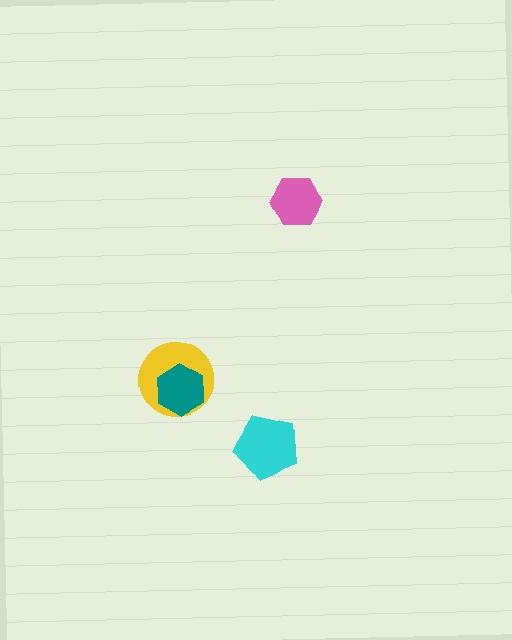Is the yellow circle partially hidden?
Yes, it is partially covered by another shape.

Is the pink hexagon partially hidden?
No, no other shape covers it.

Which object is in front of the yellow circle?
The teal hexagon is in front of the yellow circle.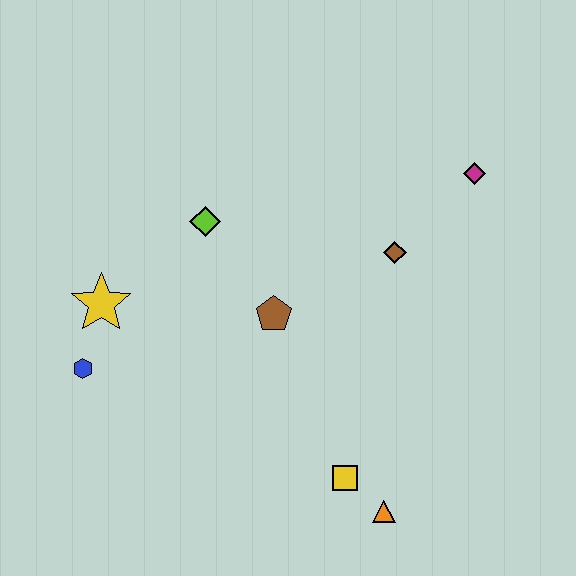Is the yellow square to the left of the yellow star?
No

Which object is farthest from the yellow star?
The magenta diamond is farthest from the yellow star.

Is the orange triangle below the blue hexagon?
Yes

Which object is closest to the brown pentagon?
The lime diamond is closest to the brown pentagon.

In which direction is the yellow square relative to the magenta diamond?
The yellow square is below the magenta diamond.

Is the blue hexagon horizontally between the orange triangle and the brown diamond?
No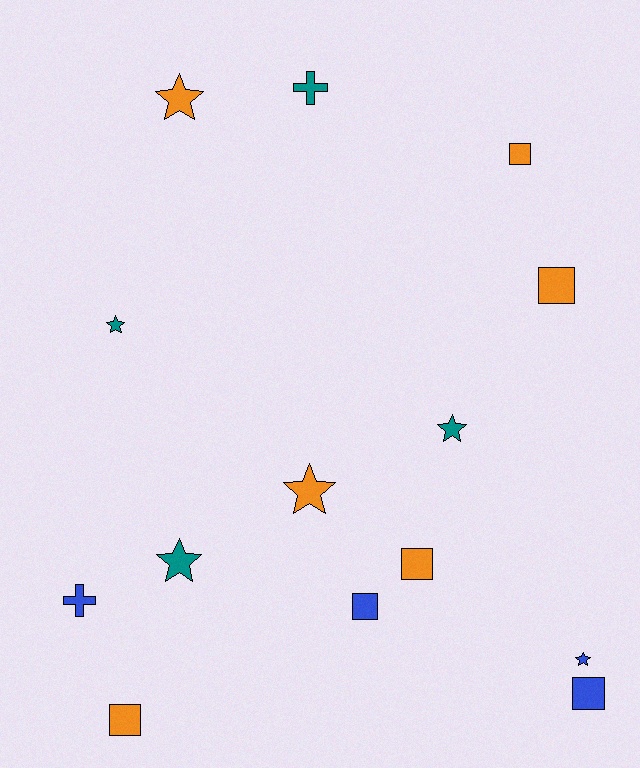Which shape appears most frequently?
Star, with 6 objects.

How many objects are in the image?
There are 14 objects.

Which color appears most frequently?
Orange, with 6 objects.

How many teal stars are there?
There are 3 teal stars.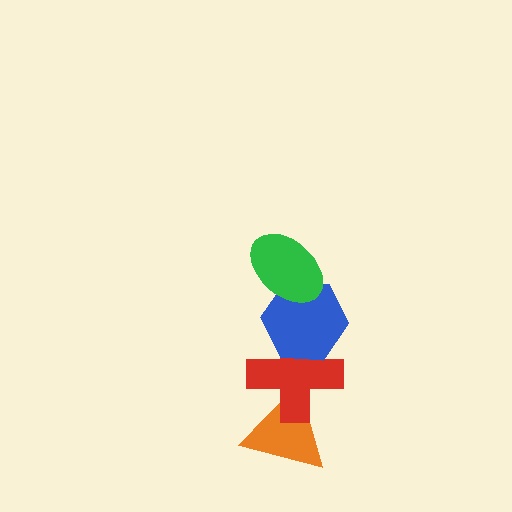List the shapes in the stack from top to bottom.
From top to bottom: the green ellipse, the blue hexagon, the red cross, the orange triangle.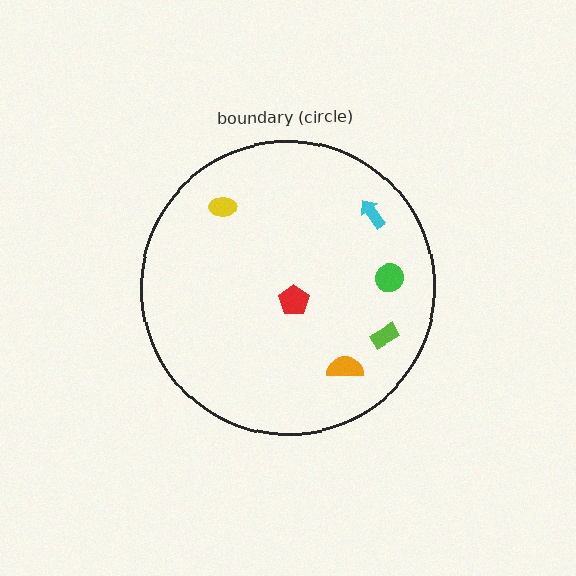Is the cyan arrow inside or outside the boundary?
Inside.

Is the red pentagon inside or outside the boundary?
Inside.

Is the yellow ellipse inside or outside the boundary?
Inside.